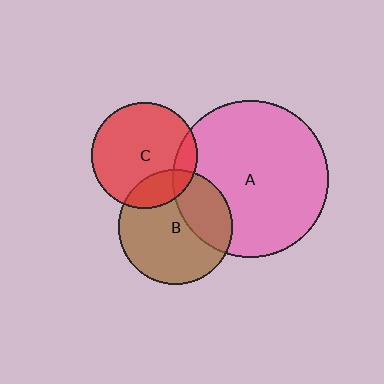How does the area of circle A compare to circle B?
Approximately 1.9 times.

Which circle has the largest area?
Circle A (pink).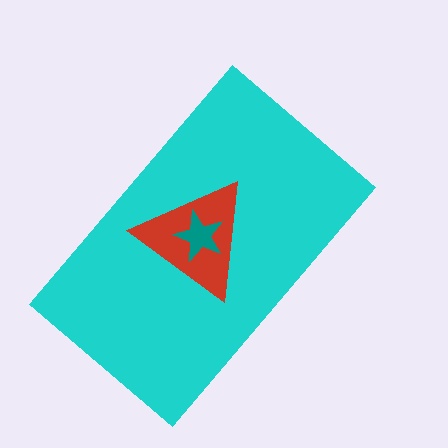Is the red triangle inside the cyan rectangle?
Yes.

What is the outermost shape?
The cyan rectangle.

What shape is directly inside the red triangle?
The teal star.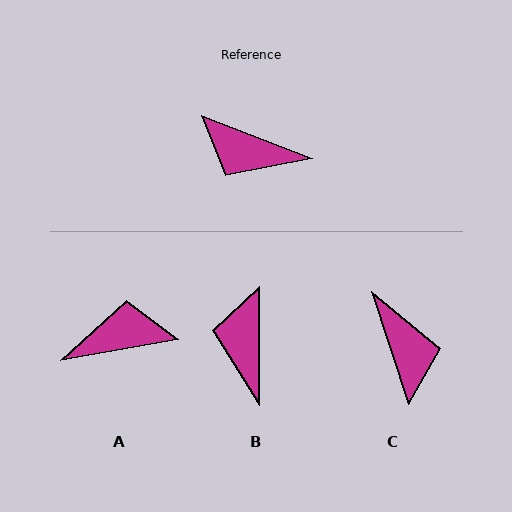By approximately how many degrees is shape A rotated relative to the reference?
Approximately 149 degrees clockwise.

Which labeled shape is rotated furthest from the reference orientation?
A, about 149 degrees away.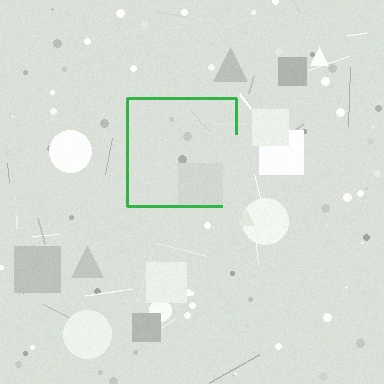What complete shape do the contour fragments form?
The contour fragments form a square.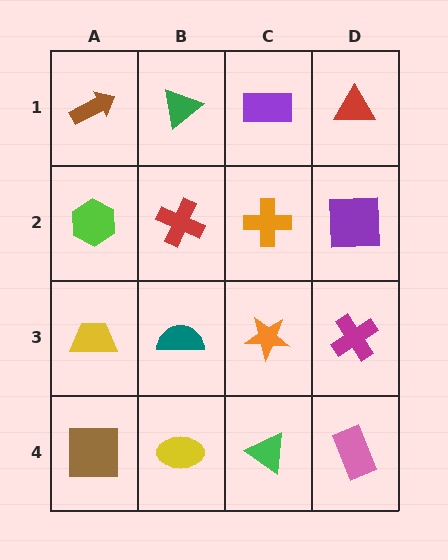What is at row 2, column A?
A lime hexagon.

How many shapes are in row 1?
4 shapes.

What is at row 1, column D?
A red triangle.